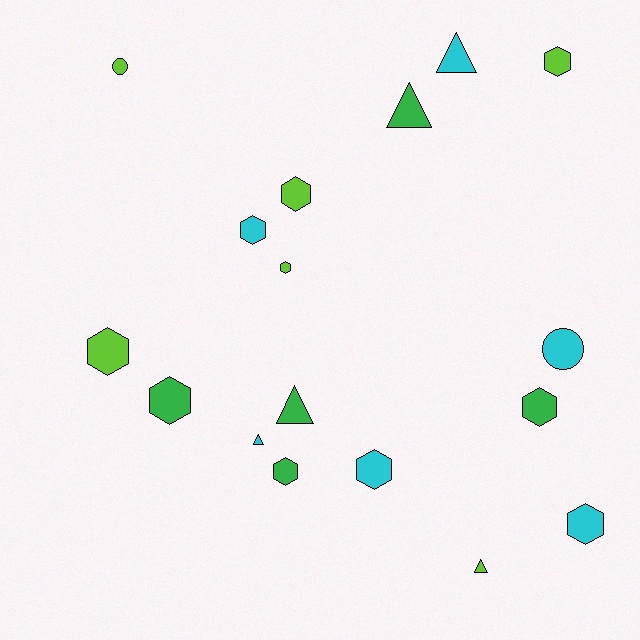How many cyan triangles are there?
There are 2 cyan triangles.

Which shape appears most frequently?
Hexagon, with 10 objects.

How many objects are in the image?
There are 17 objects.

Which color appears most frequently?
Lime, with 6 objects.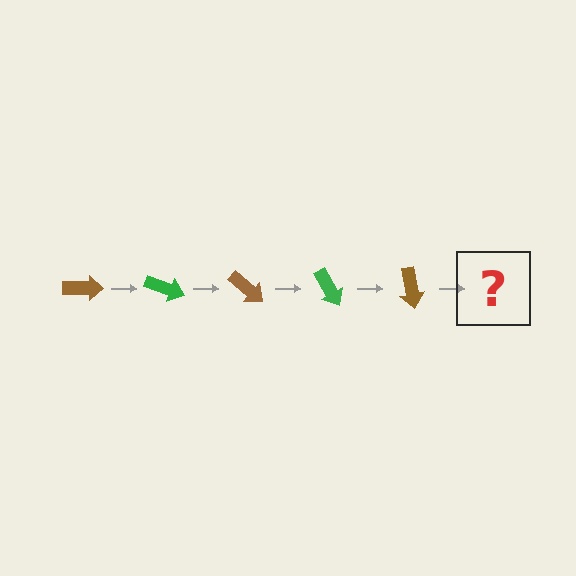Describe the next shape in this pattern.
It should be a green arrow, rotated 100 degrees from the start.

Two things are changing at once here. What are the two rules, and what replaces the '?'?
The two rules are that it rotates 20 degrees each step and the color cycles through brown and green. The '?' should be a green arrow, rotated 100 degrees from the start.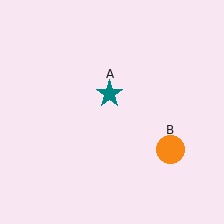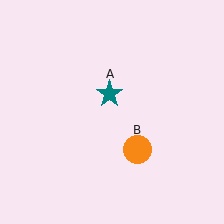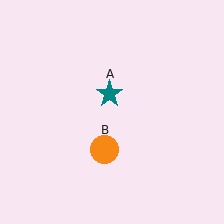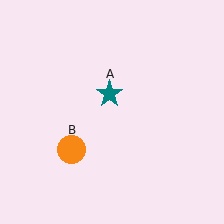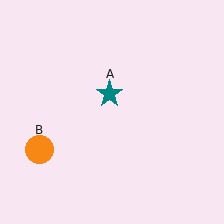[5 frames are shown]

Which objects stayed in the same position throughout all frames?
Teal star (object A) remained stationary.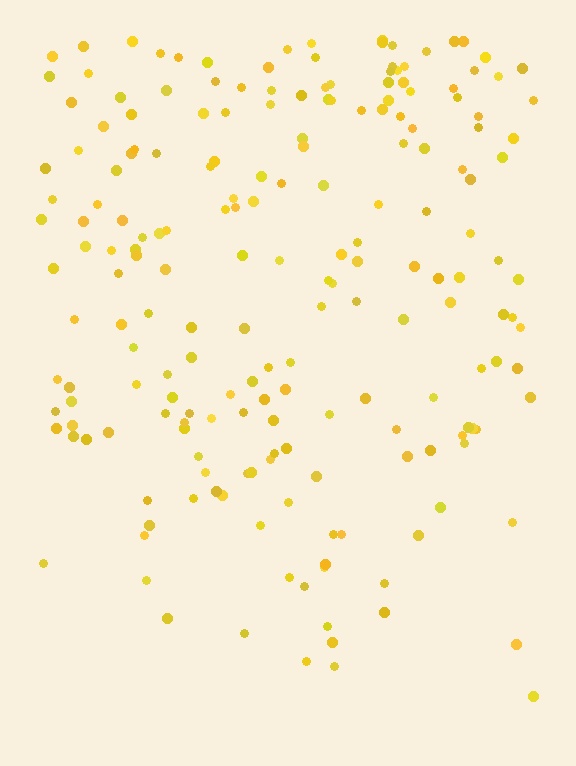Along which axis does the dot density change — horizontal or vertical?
Vertical.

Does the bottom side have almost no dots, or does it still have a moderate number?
Still a moderate number, just noticeably fewer than the top.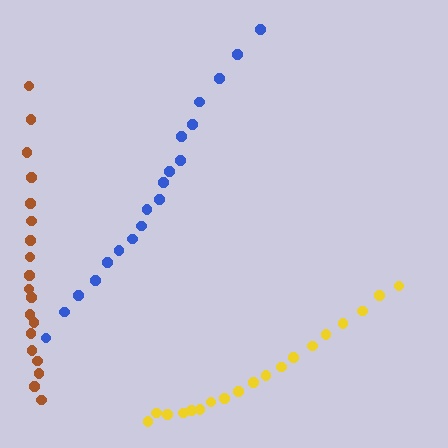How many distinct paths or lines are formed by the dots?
There are 3 distinct paths.